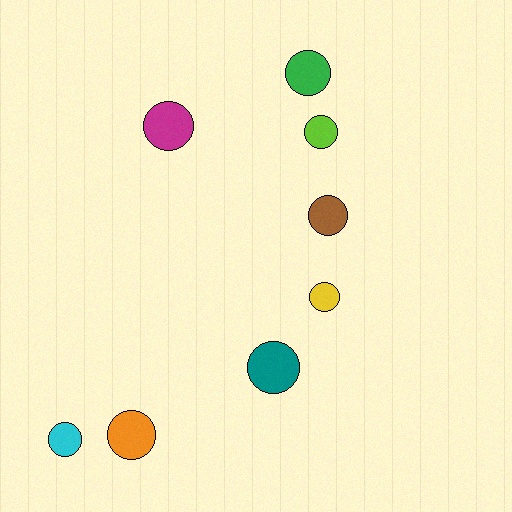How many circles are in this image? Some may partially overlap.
There are 8 circles.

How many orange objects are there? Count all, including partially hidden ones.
There is 1 orange object.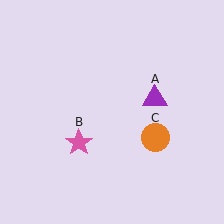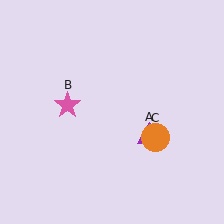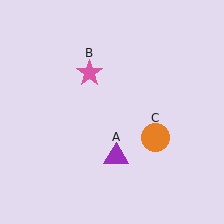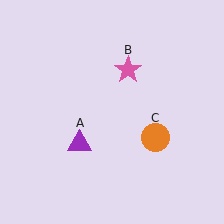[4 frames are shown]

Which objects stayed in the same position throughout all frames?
Orange circle (object C) remained stationary.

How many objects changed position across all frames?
2 objects changed position: purple triangle (object A), pink star (object B).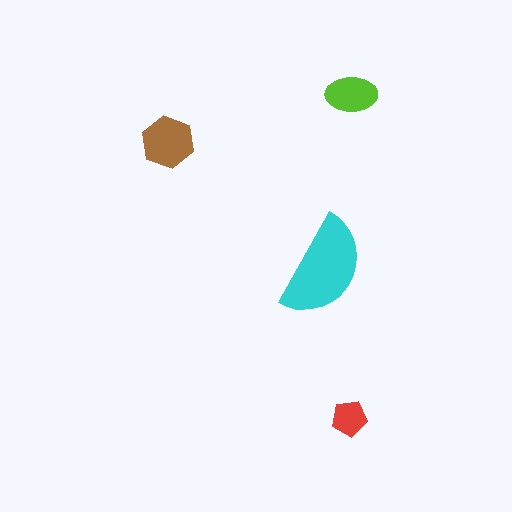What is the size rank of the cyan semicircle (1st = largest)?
1st.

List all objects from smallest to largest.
The red pentagon, the lime ellipse, the brown hexagon, the cyan semicircle.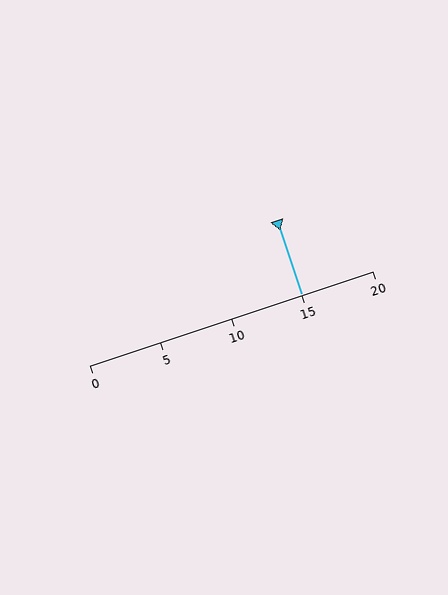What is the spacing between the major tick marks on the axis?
The major ticks are spaced 5 apart.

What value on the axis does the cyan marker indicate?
The marker indicates approximately 15.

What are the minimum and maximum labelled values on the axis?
The axis runs from 0 to 20.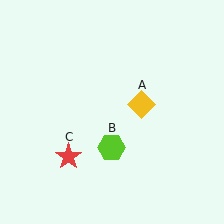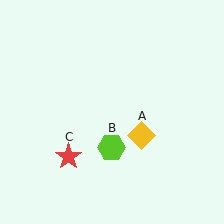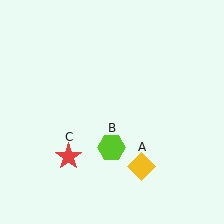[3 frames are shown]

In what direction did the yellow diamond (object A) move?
The yellow diamond (object A) moved down.